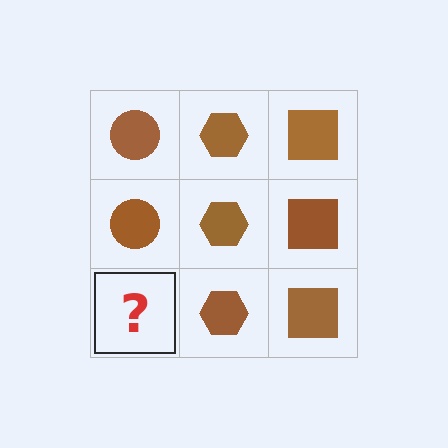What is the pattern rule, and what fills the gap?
The rule is that each column has a consistent shape. The gap should be filled with a brown circle.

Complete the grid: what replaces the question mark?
The question mark should be replaced with a brown circle.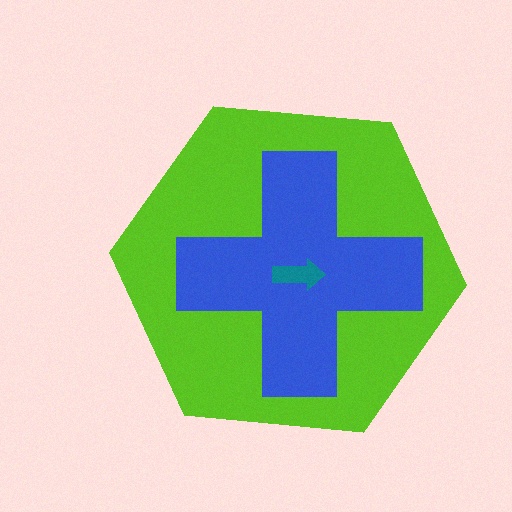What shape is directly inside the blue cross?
The teal arrow.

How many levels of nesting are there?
3.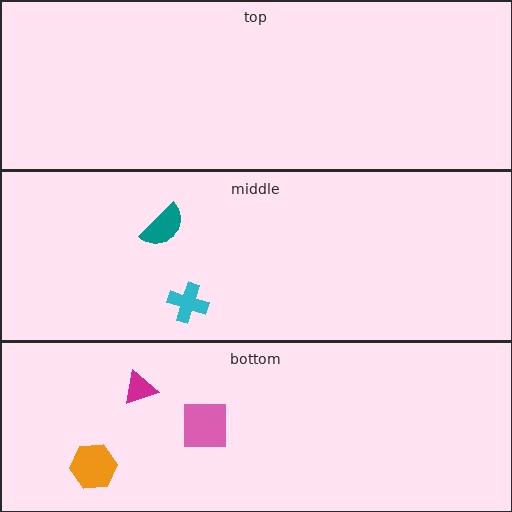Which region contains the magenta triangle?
The bottom region.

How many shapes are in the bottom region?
3.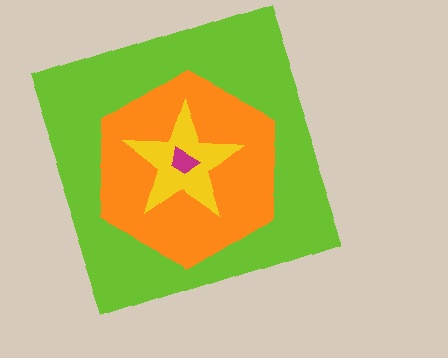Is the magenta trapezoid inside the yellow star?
Yes.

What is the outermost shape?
The lime square.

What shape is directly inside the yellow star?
The magenta trapezoid.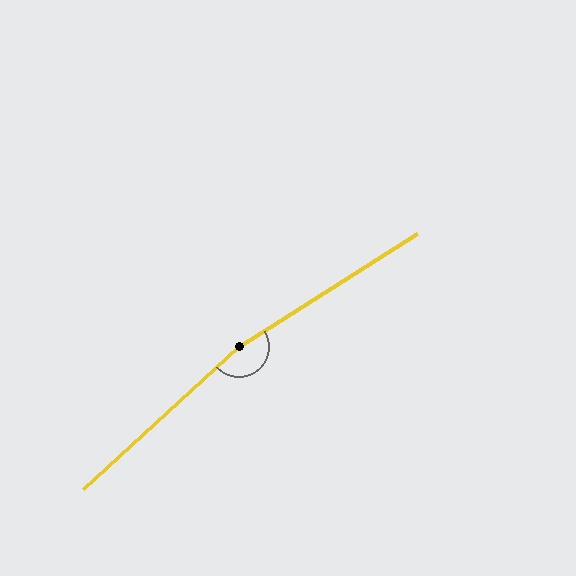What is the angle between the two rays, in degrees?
Approximately 170 degrees.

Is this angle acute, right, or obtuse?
It is obtuse.